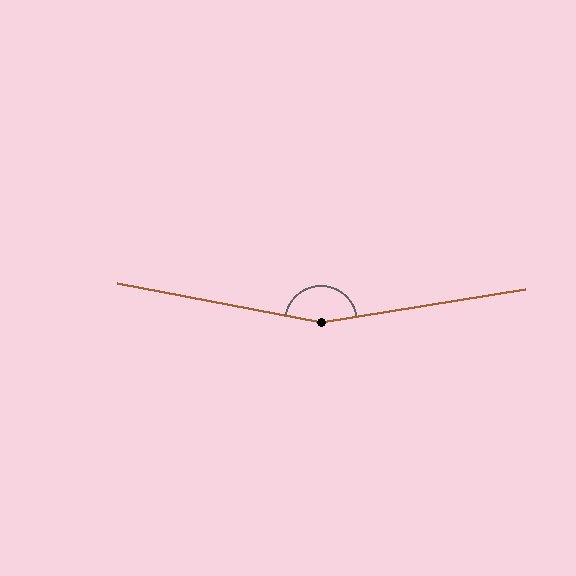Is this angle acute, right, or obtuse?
It is obtuse.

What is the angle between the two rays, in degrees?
Approximately 160 degrees.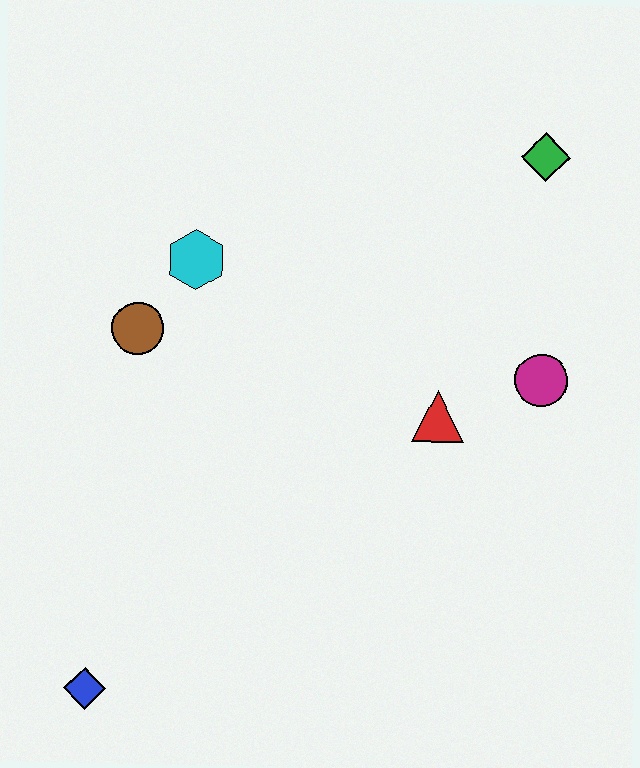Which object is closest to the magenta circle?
The red triangle is closest to the magenta circle.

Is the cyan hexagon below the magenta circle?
No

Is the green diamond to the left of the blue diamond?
No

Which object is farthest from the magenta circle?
The blue diamond is farthest from the magenta circle.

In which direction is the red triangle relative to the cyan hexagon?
The red triangle is to the right of the cyan hexagon.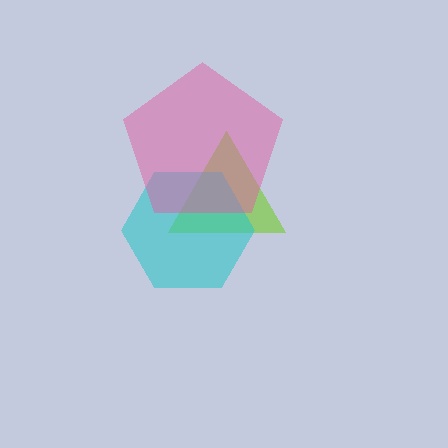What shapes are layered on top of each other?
The layered shapes are: a lime triangle, a cyan hexagon, a pink pentagon.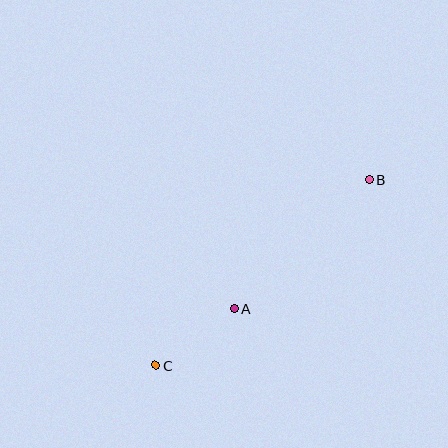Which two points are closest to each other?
Points A and C are closest to each other.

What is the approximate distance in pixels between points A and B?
The distance between A and B is approximately 187 pixels.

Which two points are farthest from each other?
Points B and C are farthest from each other.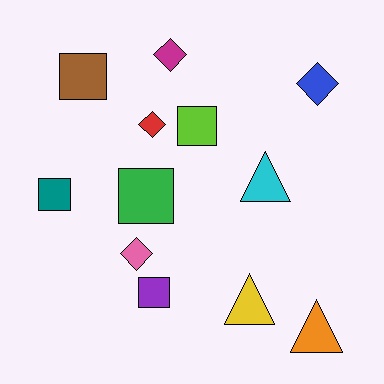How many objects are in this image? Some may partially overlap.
There are 12 objects.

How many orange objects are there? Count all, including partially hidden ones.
There is 1 orange object.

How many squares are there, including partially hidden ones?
There are 5 squares.